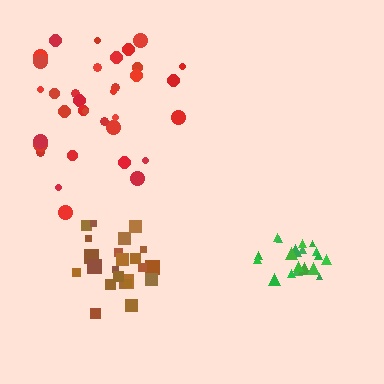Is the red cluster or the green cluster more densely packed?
Green.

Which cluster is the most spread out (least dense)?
Red.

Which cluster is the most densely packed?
Brown.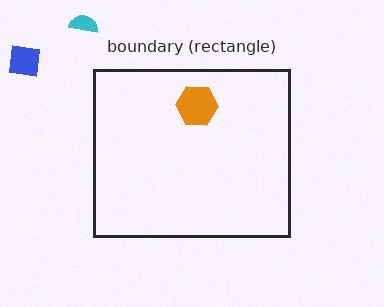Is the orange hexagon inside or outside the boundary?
Inside.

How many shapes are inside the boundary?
1 inside, 2 outside.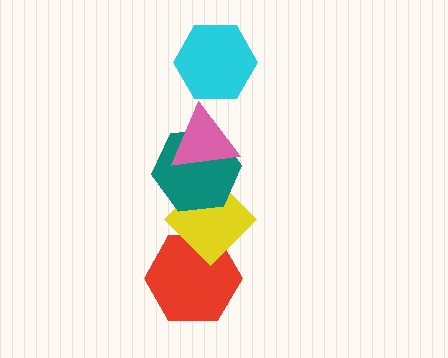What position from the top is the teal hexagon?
The teal hexagon is 3rd from the top.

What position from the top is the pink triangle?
The pink triangle is 2nd from the top.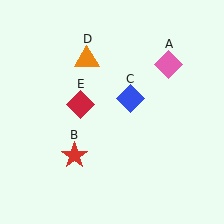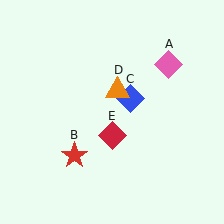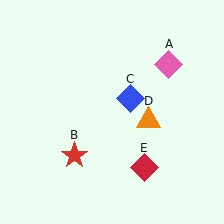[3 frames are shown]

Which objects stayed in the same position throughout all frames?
Pink diamond (object A) and red star (object B) and blue diamond (object C) remained stationary.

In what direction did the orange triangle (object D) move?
The orange triangle (object D) moved down and to the right.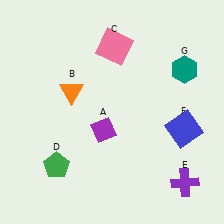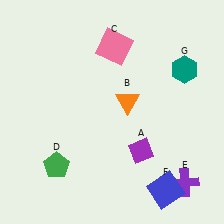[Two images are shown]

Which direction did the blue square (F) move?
The blue square (F) moved down.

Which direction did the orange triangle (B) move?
The orange triangle (B) moved right.